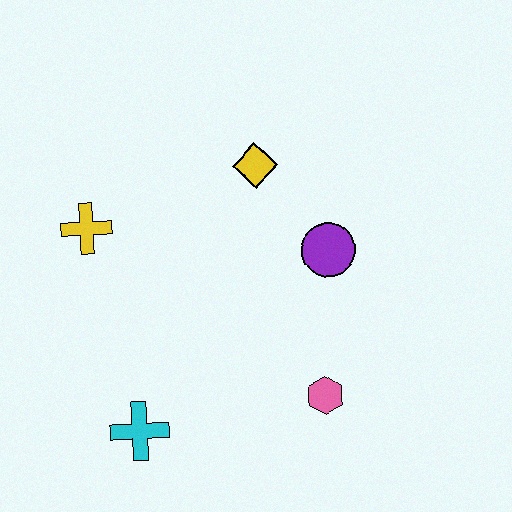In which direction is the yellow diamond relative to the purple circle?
The yellow diamond is above the purple circle.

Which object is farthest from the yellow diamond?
The cyan cross is farthest from the yellow diamond.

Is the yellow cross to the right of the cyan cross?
No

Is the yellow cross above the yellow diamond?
No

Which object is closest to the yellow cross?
The yellow diamond is closest to the yellow cross.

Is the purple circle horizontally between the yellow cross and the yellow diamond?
No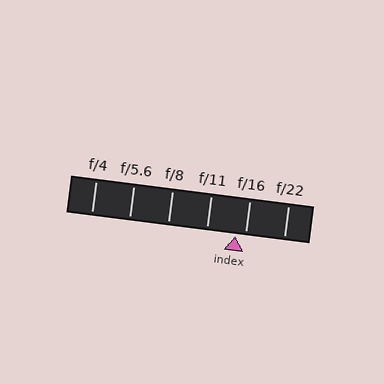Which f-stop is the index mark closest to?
The index mark is closest to f/16.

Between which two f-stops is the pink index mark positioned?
The index mark is between f/11 and f/16.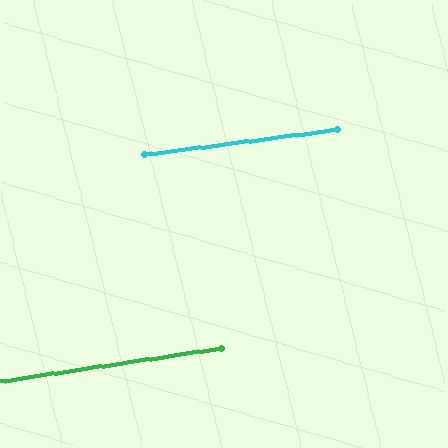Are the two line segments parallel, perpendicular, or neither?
Parallel — their directions differ by only 1.0°.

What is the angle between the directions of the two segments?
Approximately 1 degree.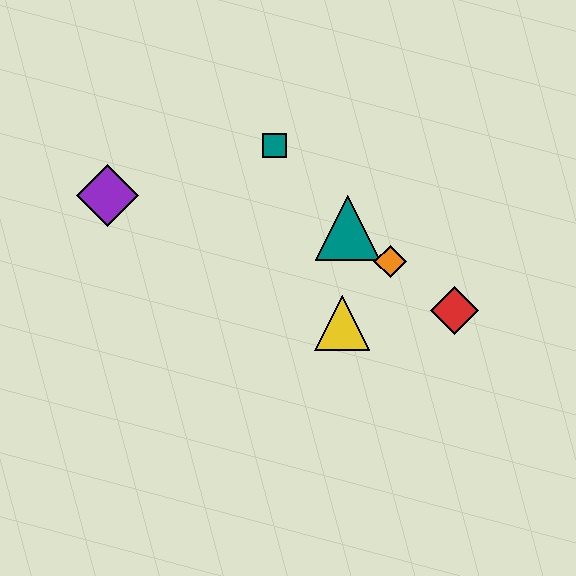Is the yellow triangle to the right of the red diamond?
No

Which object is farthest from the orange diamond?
The purple diamond is farthest from the orange diamond.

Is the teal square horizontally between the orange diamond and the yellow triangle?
No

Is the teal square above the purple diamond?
Yes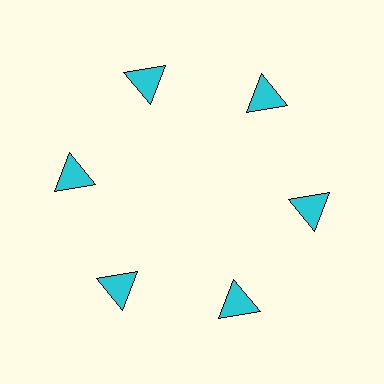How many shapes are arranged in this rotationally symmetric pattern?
There are 6 shapes, arranged in 6 groups of 1.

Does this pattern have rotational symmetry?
Yes, this pattern has 6-fold rotational symmetry. It looks the same after rotating 60 degrees around the center.